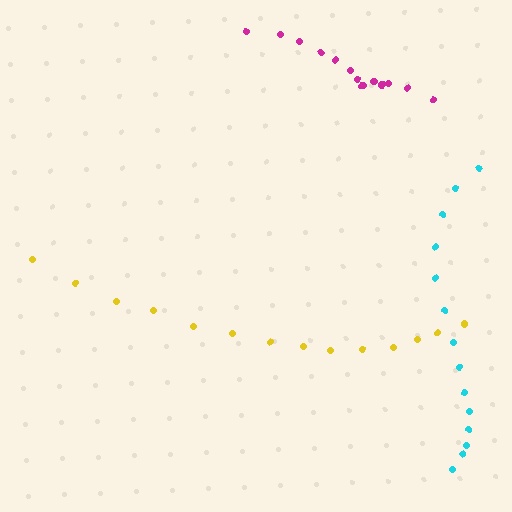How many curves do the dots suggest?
There are 3 distinct paths.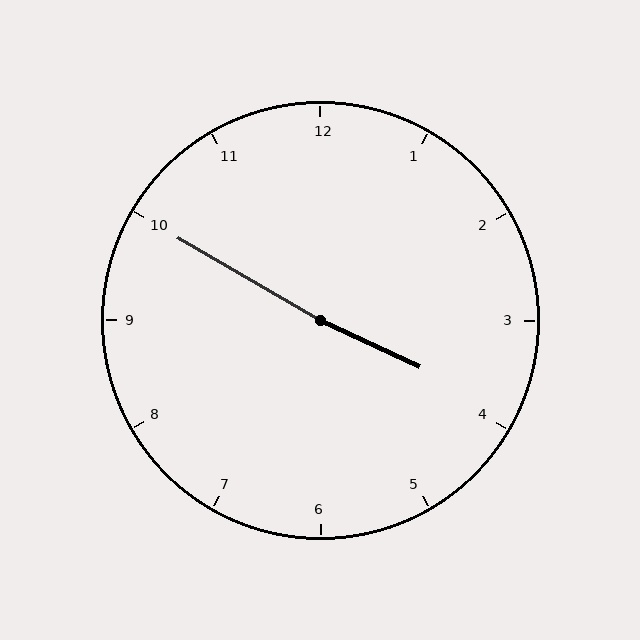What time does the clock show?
3:50.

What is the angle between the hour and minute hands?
Approximately 175 degrees.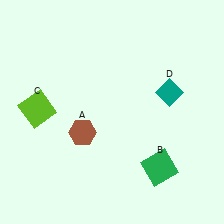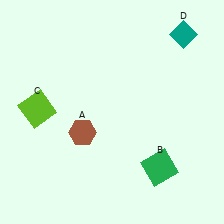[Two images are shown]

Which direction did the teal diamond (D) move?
The teal diamond (D) moved up.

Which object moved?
The teal diamond (D) moved up.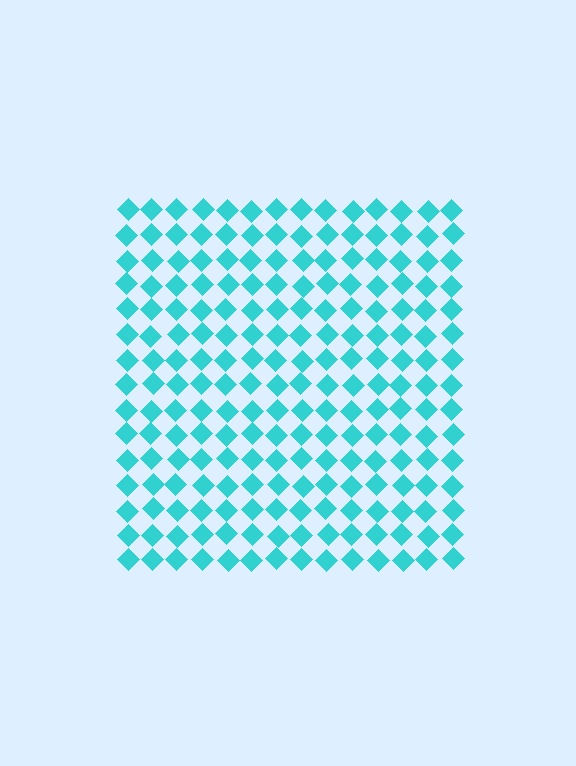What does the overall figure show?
The overall figure shows a square.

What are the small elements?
The small elements are diamonds.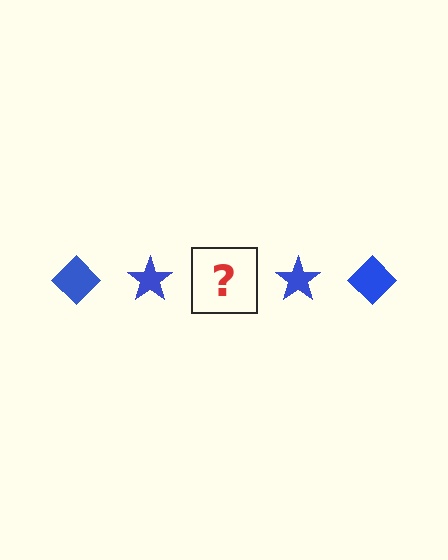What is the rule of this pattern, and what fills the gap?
The rule is that the pattern cycles through diamond, star shapes in blue. The gap should be filled with a blue diamond.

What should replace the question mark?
The question mark should be replaced with a blue diamond.